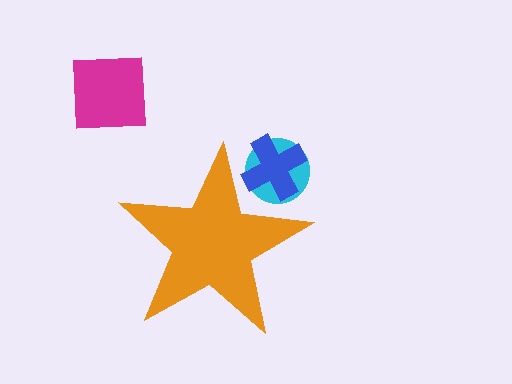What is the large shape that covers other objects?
An orange star.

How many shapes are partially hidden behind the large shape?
2 shapes are partially hidden.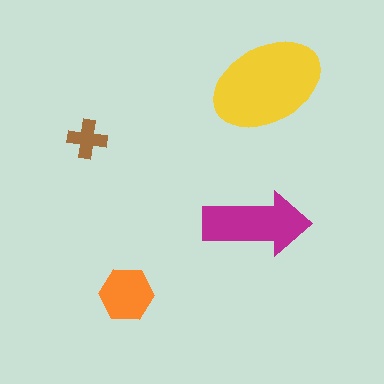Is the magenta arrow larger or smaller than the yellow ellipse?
Smaller.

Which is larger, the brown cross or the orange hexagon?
The orange hexagon.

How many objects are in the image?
There are 4 objects in the image.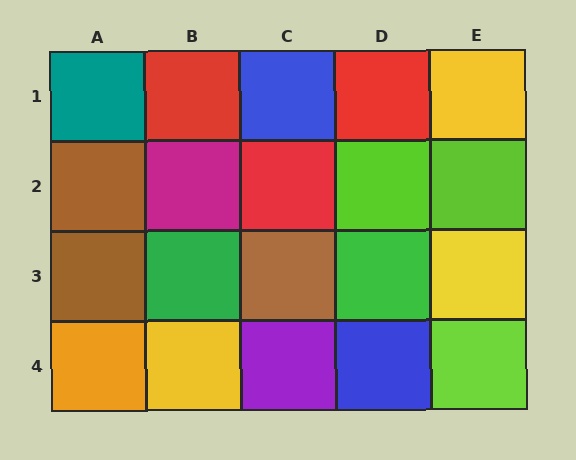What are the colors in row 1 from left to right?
Teal, red, blue, red, yellow.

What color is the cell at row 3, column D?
Green.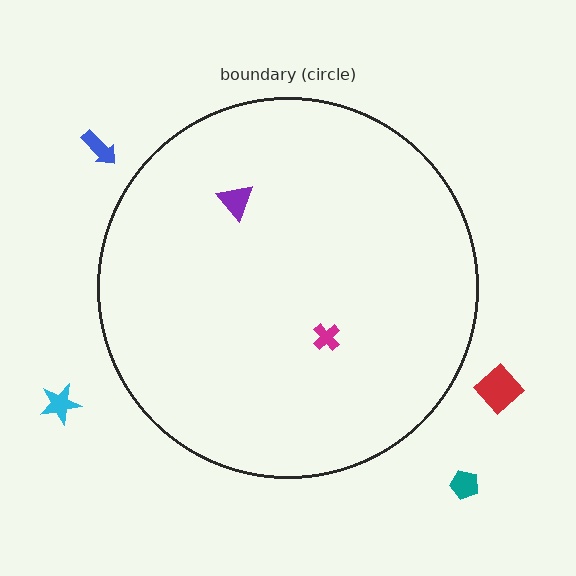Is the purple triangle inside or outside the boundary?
Inside.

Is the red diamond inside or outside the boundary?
Outside.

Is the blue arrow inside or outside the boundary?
Outside.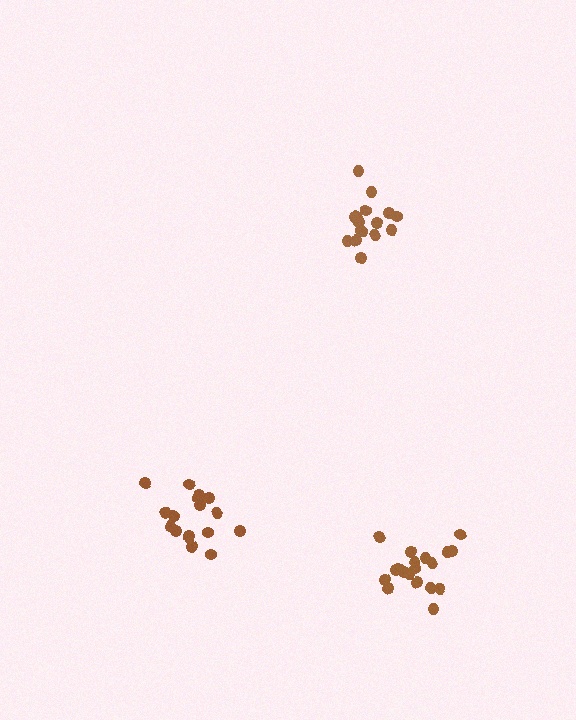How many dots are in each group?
Group 1: 17 dots, Group 2: 19 dots, Group 3: 16 dots (52 total).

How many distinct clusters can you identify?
There are 3 distinct clusters.